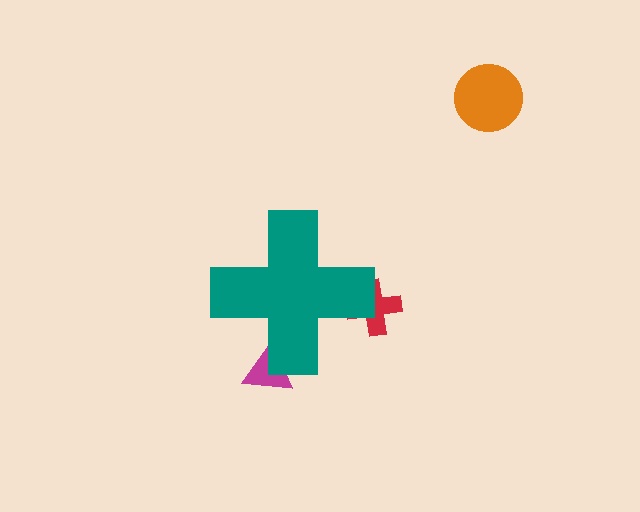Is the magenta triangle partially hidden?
Yes, the magenta triangle is partially hidden behind the teal cross.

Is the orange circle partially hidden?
No, the orange circle is fully visible.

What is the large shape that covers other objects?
A teal cross.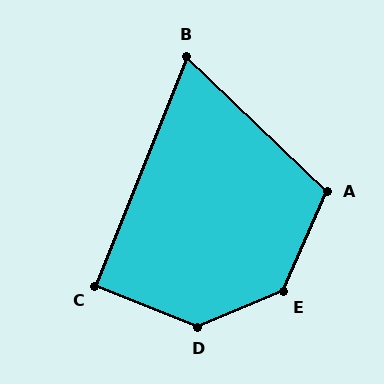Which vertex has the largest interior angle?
E, at approximately 136 degrees.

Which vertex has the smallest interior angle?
B, at approximately 68 degrees.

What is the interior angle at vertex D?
Approximately 136 degrees (obtuse).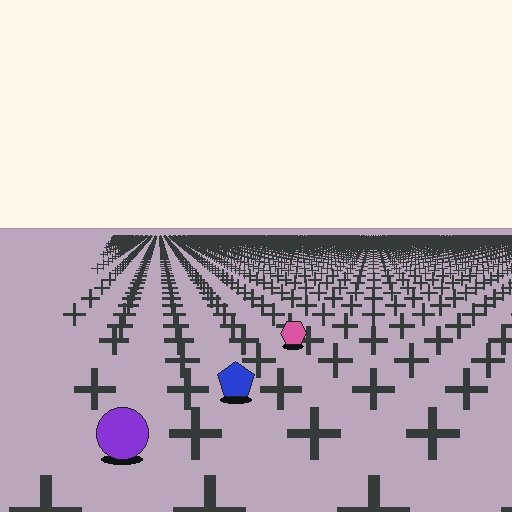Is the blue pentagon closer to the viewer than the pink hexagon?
Yes. The blue pentagon is closer — you can tell from the texture gradient: the ground texture is coarser near it.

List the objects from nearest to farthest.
From nearest to farthest: the purple circle, the blue pentagon, the pink hexagon.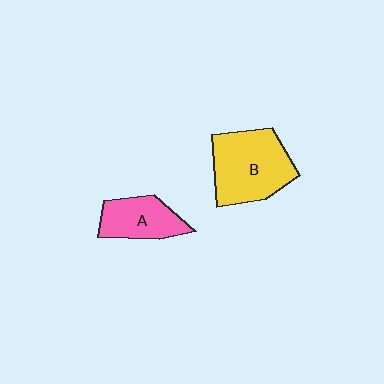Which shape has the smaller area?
Shape A (pink).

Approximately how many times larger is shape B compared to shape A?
Approximately 1.6 times.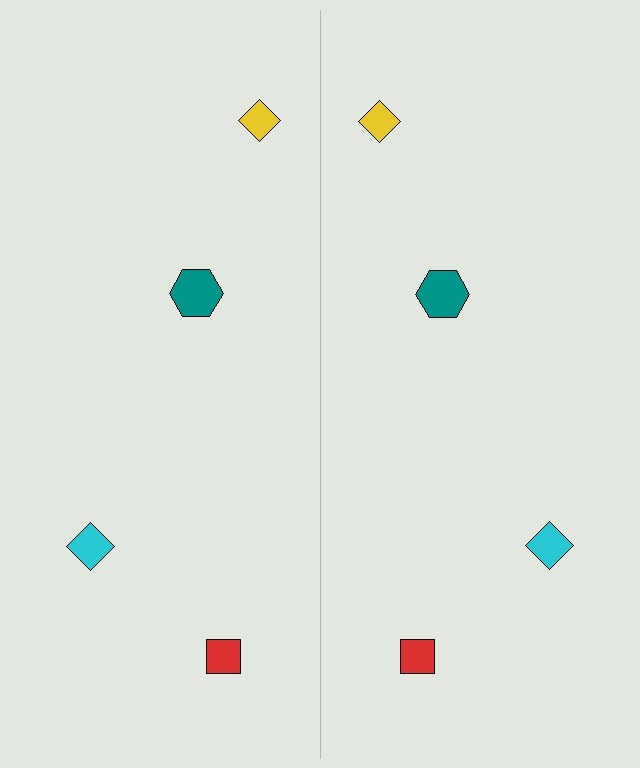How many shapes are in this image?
There are 8 shapes in this image.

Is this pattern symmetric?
Yes, this pattern has bilateral (reflection) symmetry.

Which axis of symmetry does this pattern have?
The pattern has a vertical axis of symmetry running through the center of the image.